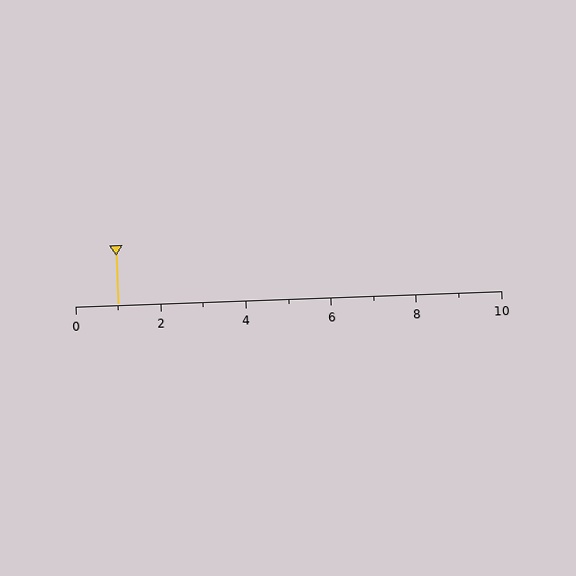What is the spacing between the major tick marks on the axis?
The major ticks are spaced 2 apart.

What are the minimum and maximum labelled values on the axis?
The axis runs from 0 to 10.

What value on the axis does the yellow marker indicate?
The marker indicates approximately 1.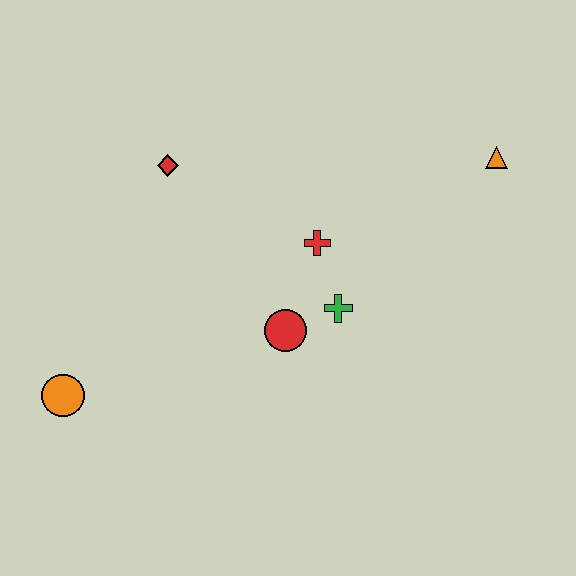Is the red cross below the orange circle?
No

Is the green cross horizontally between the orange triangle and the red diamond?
Yes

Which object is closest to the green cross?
The red circle is closest to the green cross.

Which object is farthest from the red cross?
The orange circle is farthest from the red cross.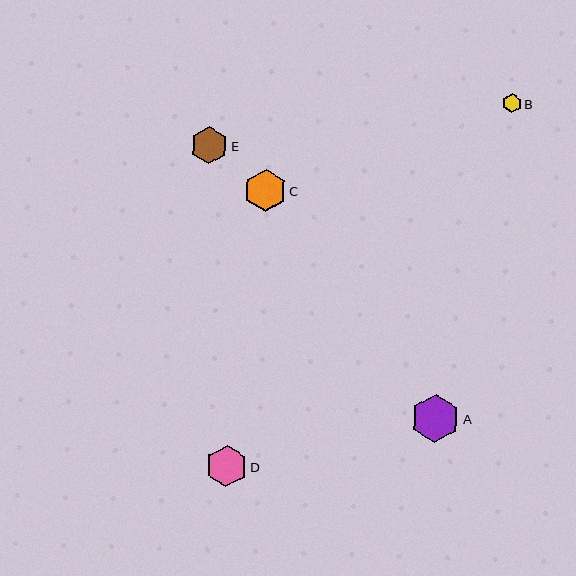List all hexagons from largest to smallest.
From largest to smallest: A, C, D, E, B.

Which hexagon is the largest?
Hexagon A is the largest with a size of approximately 48 pixels.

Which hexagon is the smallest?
Hexagon B is the smallest with a size of approximately 19 pixels.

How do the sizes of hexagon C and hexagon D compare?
Hexagon C and hexagon D are approximately the same size.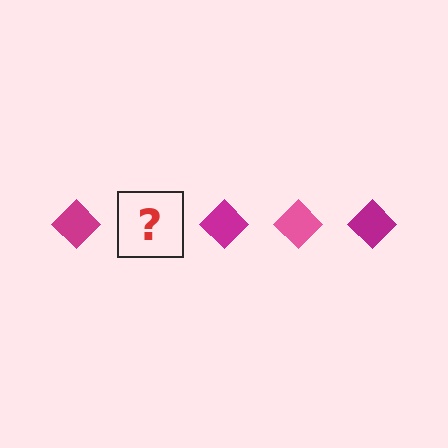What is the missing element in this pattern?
The missing element is a pink diamond.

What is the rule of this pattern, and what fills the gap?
The rule is that the pattern cycles through magenta, pink diamonds. The gap should be filled with a pink diamond.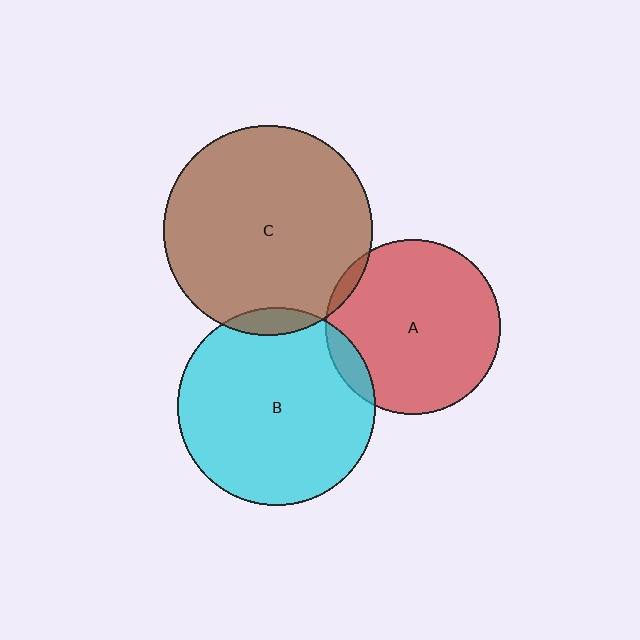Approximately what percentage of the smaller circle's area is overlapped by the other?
Approximately 5%.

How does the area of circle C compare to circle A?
Approximately 1.4 times.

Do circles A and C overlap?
Yes.